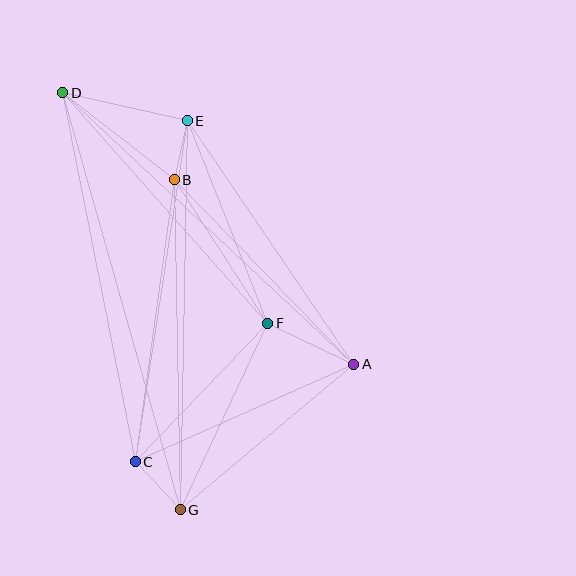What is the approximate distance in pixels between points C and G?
The distance between C and G is approximately 66 pixels.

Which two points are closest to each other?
Points B and E are closest to each other.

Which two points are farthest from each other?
Points D and G are farthest from each other.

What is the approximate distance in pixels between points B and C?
The distance between B and C is approximately 284 pixels.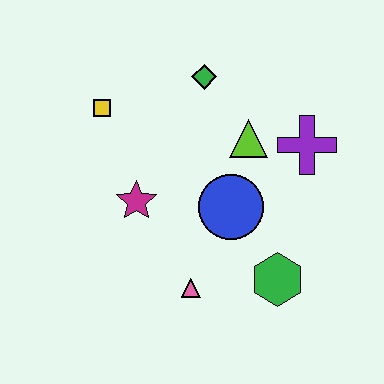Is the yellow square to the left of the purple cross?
Yes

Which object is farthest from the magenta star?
The purple cross is farthest from the magenta star.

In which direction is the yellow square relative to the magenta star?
The yellow square is above the magenta star.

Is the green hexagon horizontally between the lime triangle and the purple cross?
Yes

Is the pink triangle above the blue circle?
No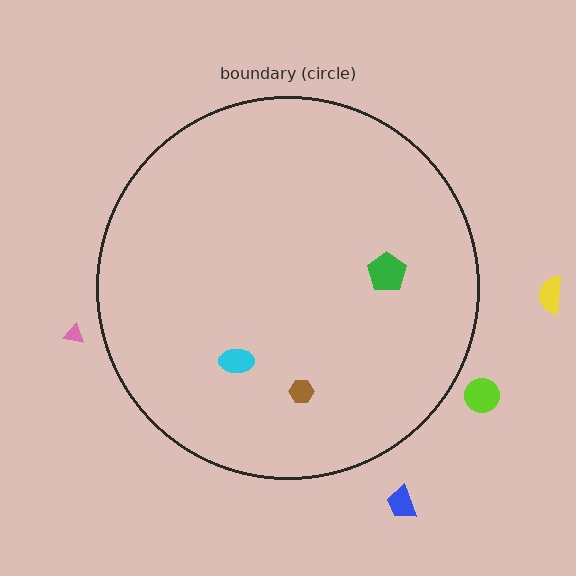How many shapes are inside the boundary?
3 inside, 4 outside.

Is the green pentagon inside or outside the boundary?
Inside.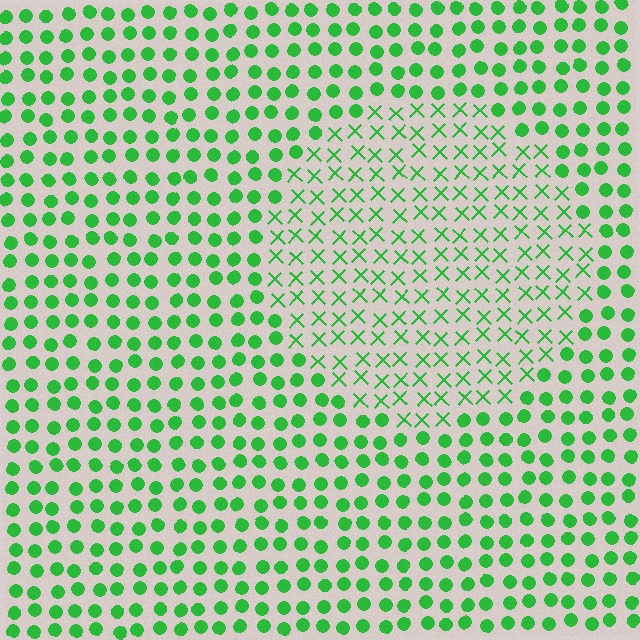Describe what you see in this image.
The image is filled with small green elements arranged in a uniform grid. A circle-shaped region contains X marks, while the surrounding area contains circles. The boundary is defined purely by the change in element shape.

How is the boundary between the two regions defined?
The boundary is defined by a change in element shape: X marks inside vs. circles outside. All elements share the same color and spacing.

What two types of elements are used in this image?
The image uses X marks inside the circle region and circles outside it.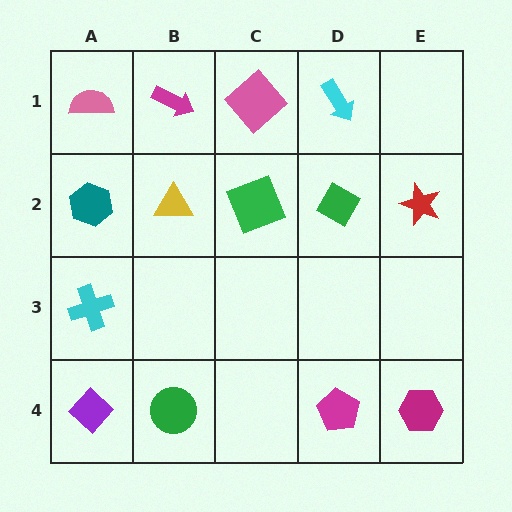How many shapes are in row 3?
1 shape.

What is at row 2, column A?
A teal hexagon.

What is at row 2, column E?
A red star.